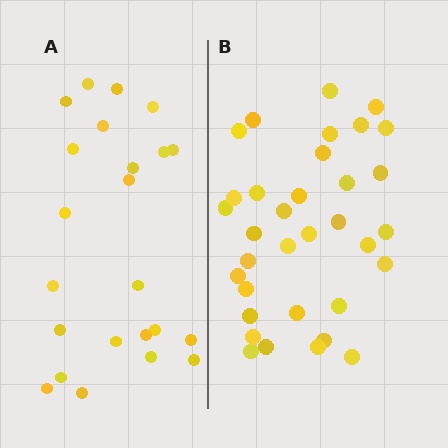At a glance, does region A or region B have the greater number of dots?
Region B (the right region) has more dots.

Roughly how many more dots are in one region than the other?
Region B has roughly 12 or so more dots than region A.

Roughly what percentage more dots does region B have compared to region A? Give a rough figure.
About 50% more.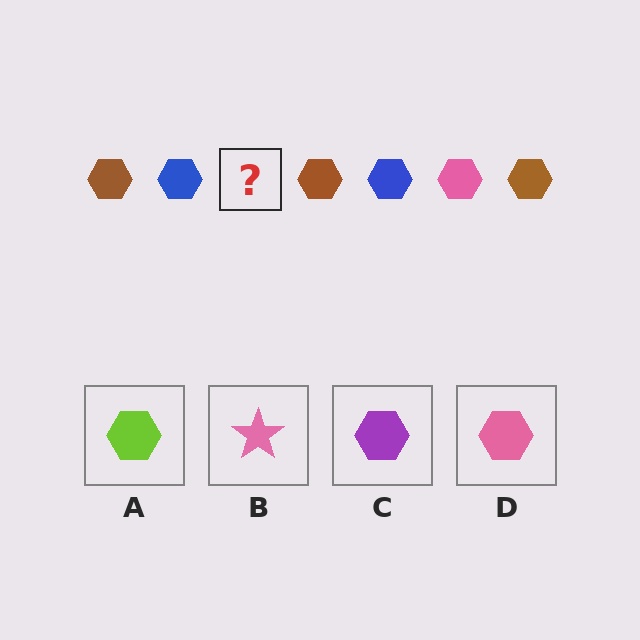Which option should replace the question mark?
Option D.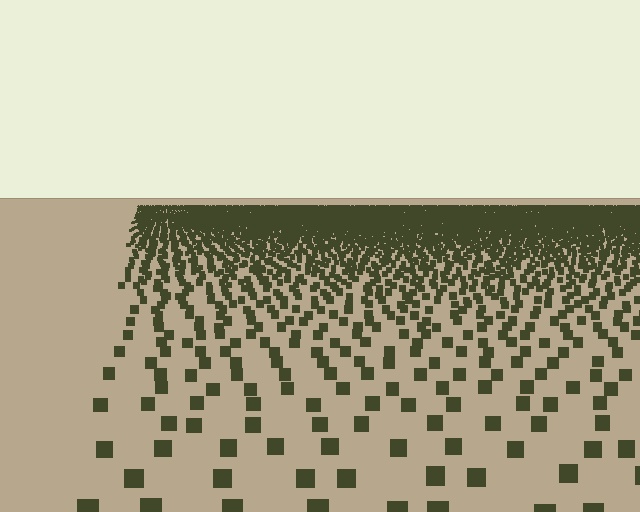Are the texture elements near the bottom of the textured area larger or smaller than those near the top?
Larger. Near the bottom, elements are closer to the viewer and appear at a bigger on-screen size.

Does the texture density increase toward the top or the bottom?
Density increases toward the top.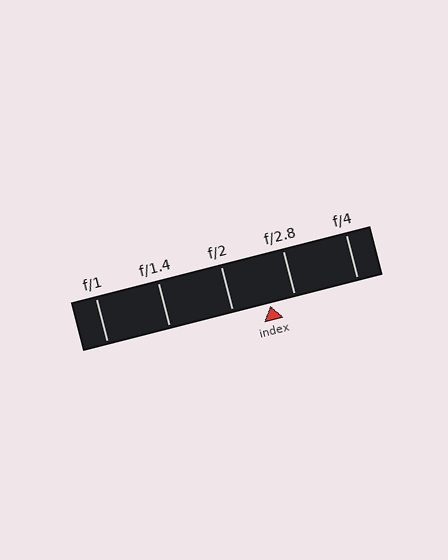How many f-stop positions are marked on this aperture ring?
There are 5 f-stop positions marked.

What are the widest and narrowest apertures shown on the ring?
The widest aperture shown is f/1 and the narrowest is f/4.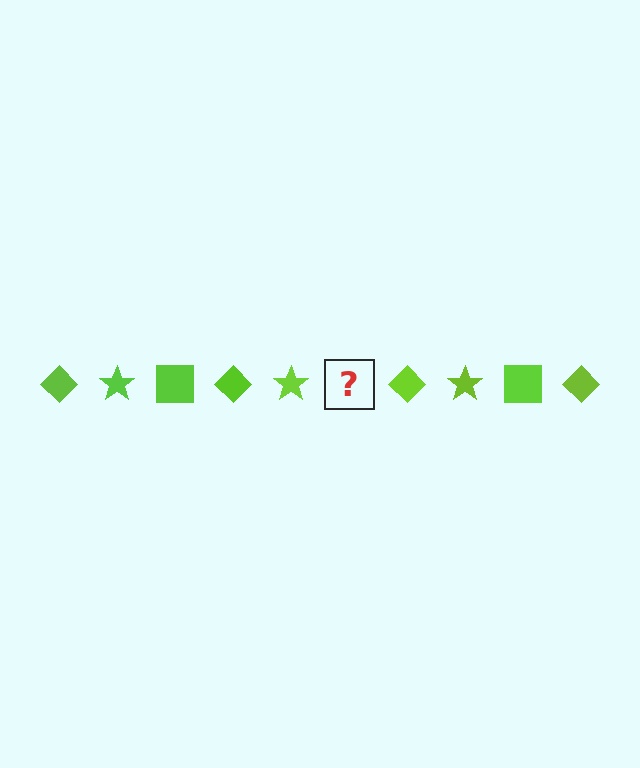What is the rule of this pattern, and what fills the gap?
The rule is that the pattern cycles through diamond, star, square shapes in lime. The gap should be filled with a lime square.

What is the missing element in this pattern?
The missing element is a lime square.